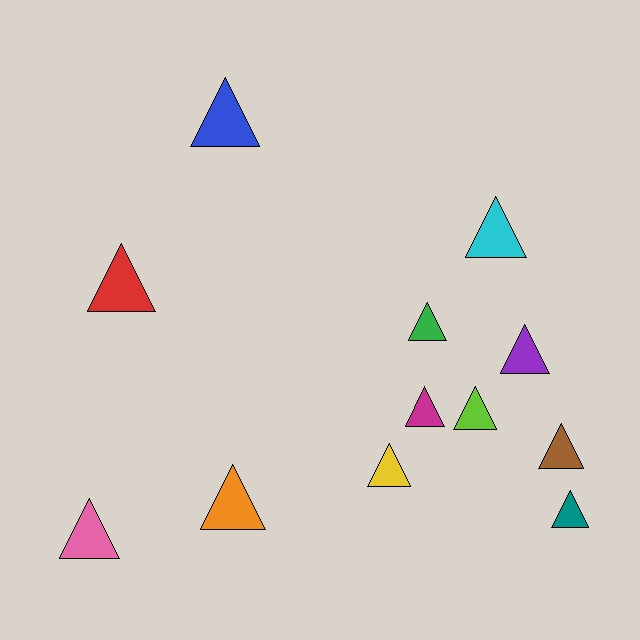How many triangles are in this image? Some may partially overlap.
There are 12 triangles.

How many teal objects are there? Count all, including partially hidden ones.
There is 1 teal object.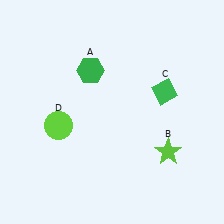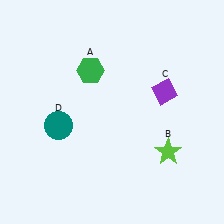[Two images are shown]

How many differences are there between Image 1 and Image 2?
There are 2 differences between the two images.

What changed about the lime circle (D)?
In Image 1, D is lime. In Image 2, it changed to teal.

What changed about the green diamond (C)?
In Image 1, C is green. In Image 2, it changed to purple.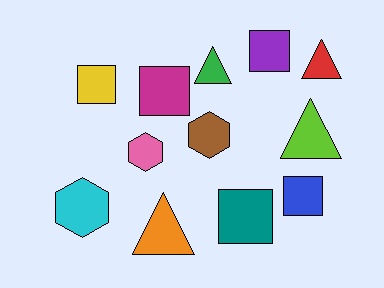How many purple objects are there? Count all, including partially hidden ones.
There is 1 purple object.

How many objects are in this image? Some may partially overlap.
There are 12 objects.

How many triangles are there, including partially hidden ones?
There are 4 triangles.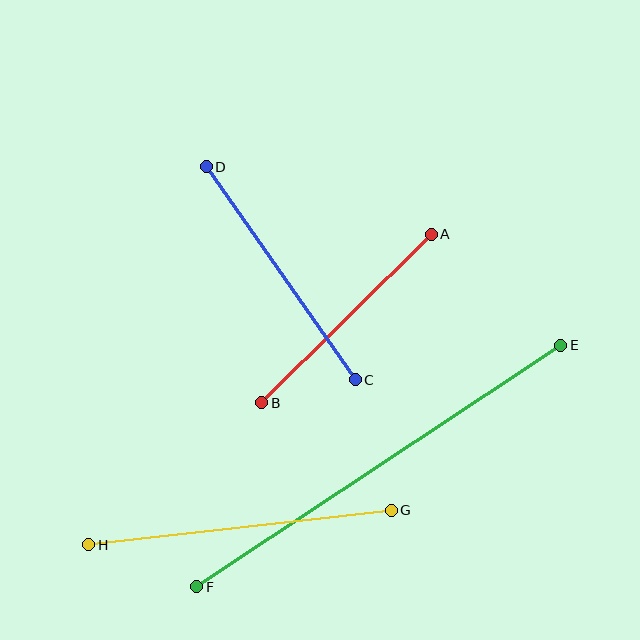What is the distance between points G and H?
The distance is approximately 304 pixels.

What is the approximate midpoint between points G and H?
The midpoint is at approximately (240, 527) pixels.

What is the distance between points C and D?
The distance is approximately 260 pixels.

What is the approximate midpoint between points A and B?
The midpoint is at approximately (347, 318) pixels.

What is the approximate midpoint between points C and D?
The midpoint is at approximately (281, 273) pixels.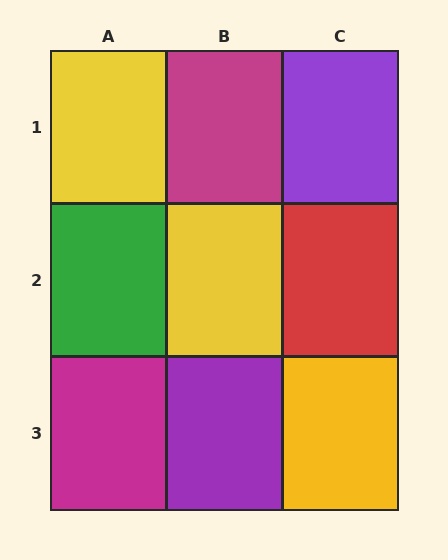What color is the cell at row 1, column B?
Magenta.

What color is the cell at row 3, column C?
Yellow.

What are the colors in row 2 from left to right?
Green, yellow, red.